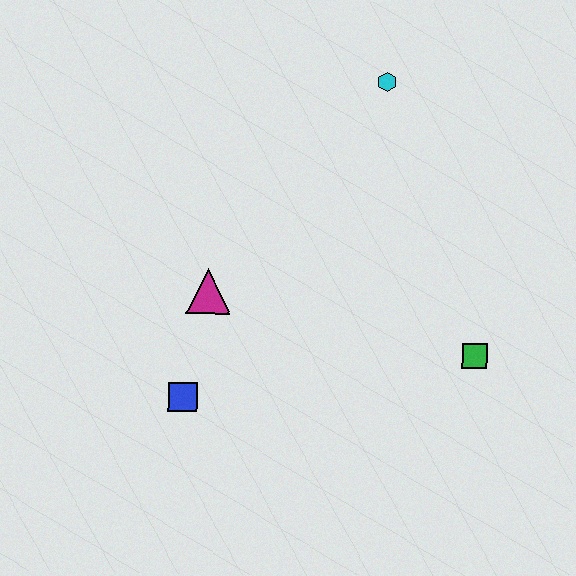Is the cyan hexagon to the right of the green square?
No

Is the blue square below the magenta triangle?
Yes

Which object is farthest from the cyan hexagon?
The blue square is farthest from the cyan hexagon.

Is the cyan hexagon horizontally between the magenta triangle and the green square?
Yes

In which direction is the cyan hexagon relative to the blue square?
The cyan hexagon is above the blue square.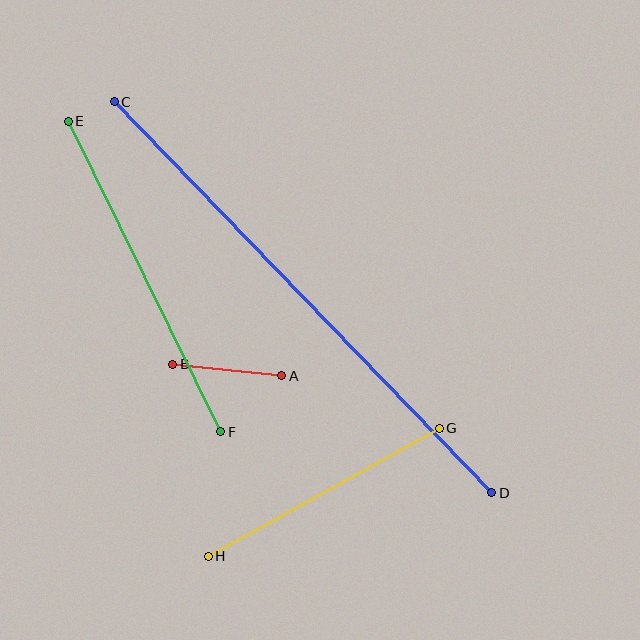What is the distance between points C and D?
The distance is approximately 544 pixels.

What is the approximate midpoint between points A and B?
The midpoint is at approximately (227, 370) pixels.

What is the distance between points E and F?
The distance is approximately 346 pixels.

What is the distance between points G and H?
The distance is approximately 265 pixels.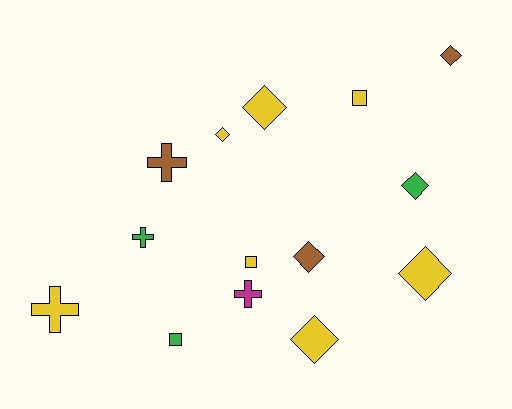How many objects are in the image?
There are 14 objects.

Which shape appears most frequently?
Diamond, with 7 objects.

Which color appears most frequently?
Yellow, with 7 objects.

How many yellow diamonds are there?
There are 4 yellow diamonds.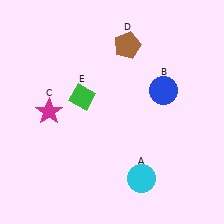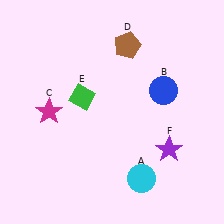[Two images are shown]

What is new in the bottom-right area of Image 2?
A purple star (F) was added in the bottom-right area of Image 2.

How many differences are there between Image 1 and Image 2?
There is 1 difference between the two images.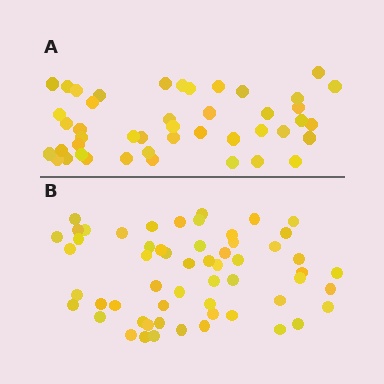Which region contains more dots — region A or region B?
Region B (the bottom region) has more dots.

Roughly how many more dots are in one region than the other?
Region B has roughly 12 or so more dots than region A.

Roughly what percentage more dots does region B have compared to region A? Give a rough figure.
About 25% more.